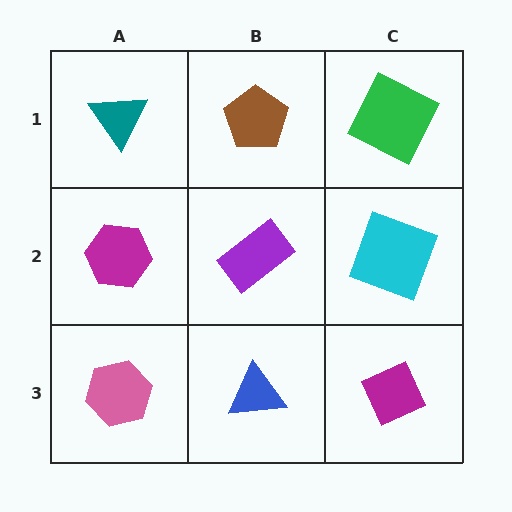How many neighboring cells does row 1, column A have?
2.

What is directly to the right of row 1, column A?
A brown pentagon.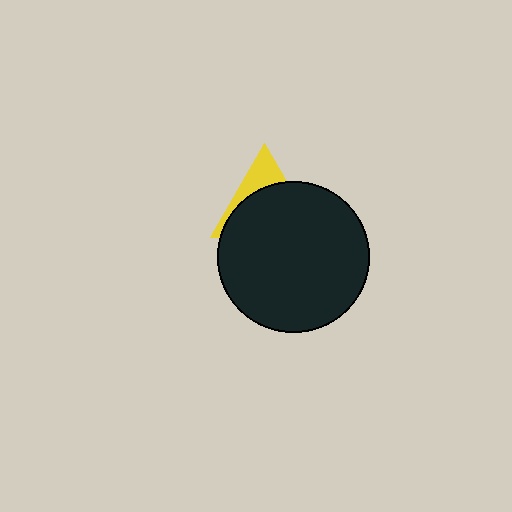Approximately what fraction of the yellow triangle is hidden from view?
Roughly 70% of the yellow triangle is hidden behind the black circle.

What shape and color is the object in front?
The object in front is a black circle.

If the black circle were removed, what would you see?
You would see the complete yellow triangle.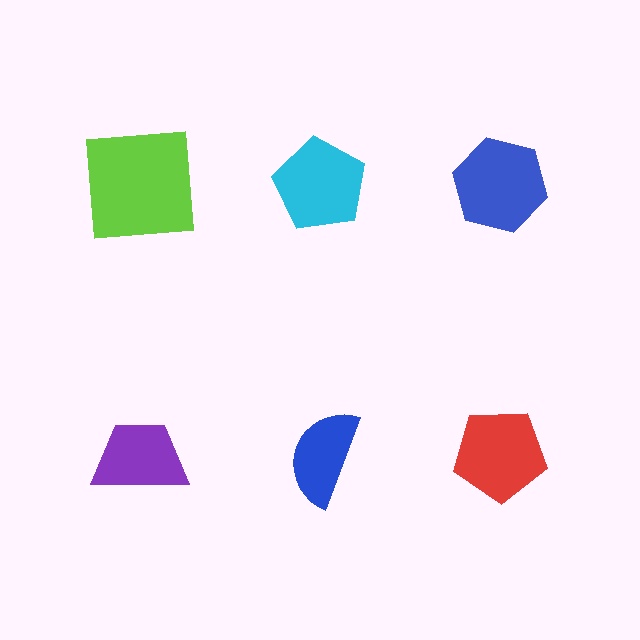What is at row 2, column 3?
A red pentagon.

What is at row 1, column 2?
A cyan pentagon.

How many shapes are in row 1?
3 shapes.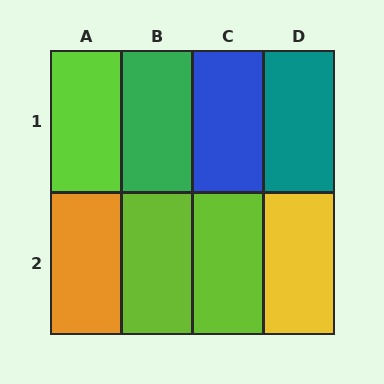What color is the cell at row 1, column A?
Lime.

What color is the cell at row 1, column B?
Green.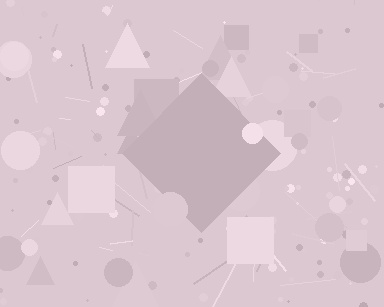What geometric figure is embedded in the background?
A diamond is embedded in the background.